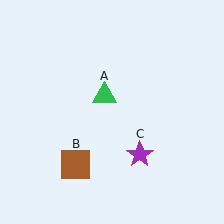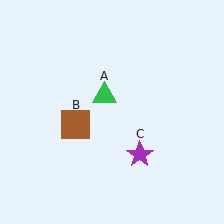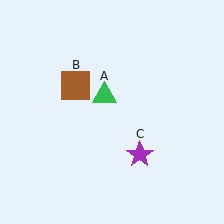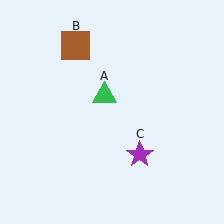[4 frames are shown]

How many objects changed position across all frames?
1 object changed position: brown square (object B).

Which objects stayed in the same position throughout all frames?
Green triangle (object A) and purple star (object C) remained stationary.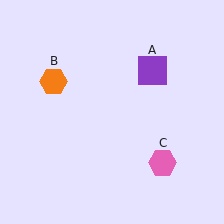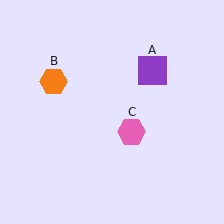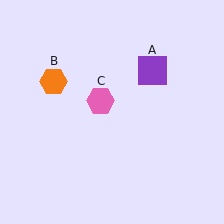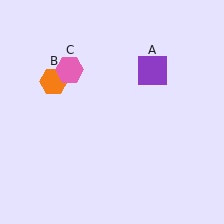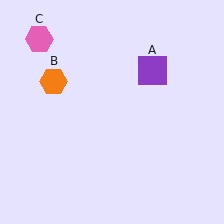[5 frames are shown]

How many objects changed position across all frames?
1 object changed position: pink hexagon (object C).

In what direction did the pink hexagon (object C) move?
The pink hexagon (object C) moved up and to the left.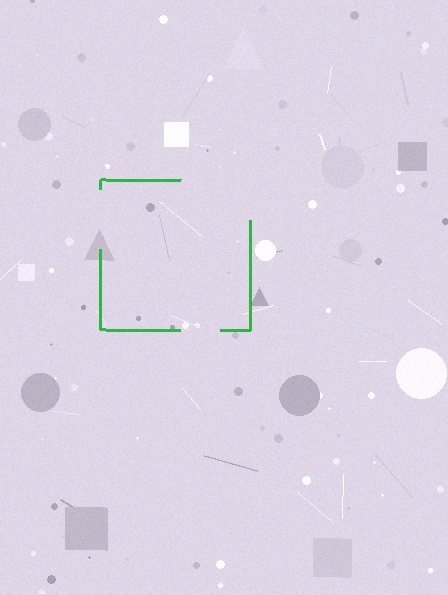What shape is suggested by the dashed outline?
The dashed outline suggests a square.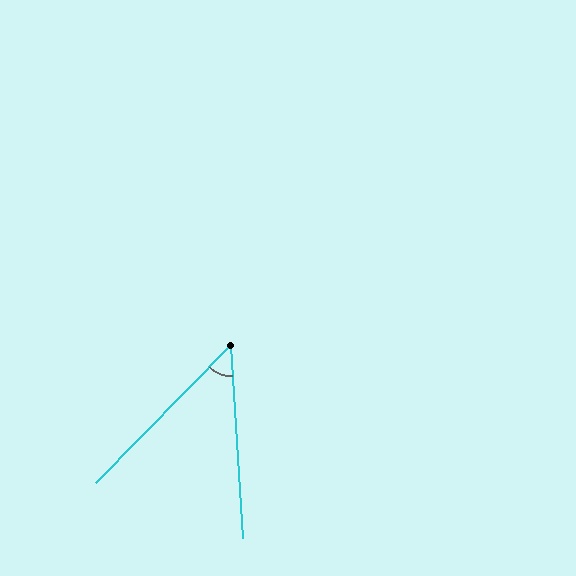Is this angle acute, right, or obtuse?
It is acute.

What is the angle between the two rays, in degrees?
Approximately 48 degrees.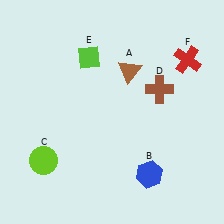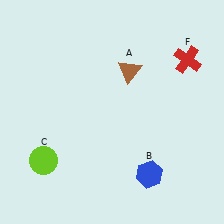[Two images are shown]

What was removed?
The lime diamond (E), the brown cross (D) were removed in Image 2.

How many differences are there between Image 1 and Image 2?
There are 2 differences between the two images.